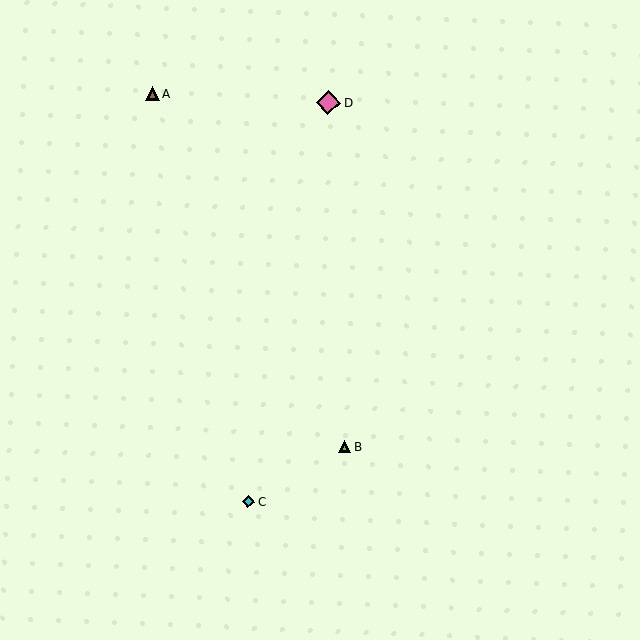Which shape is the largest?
The pink diamond (labeled D) is the largest.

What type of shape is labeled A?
Shape A is a brown triangle.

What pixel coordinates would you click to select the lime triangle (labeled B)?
Click at (345, 446) to select the lime triangle B.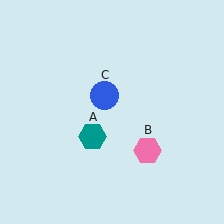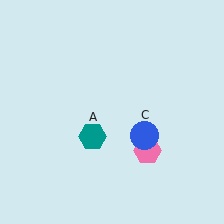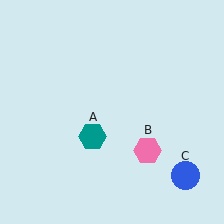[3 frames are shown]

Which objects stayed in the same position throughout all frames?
Teal hexagon (object A) and pink hexagon (object B) remained stationary.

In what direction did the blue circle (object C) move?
The blue circle (object C) moved down and to the right.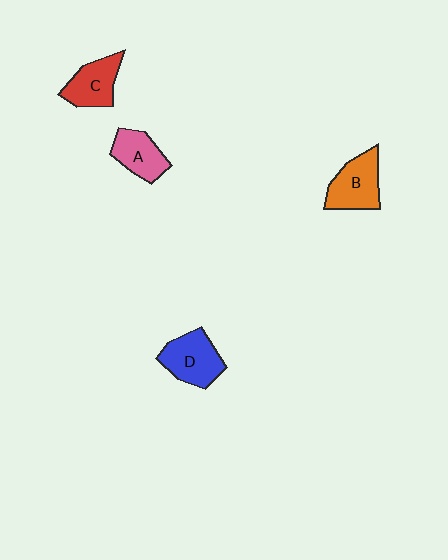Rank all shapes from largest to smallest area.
From largest to smallest: D (blue), B (orange), C (red), A (pink).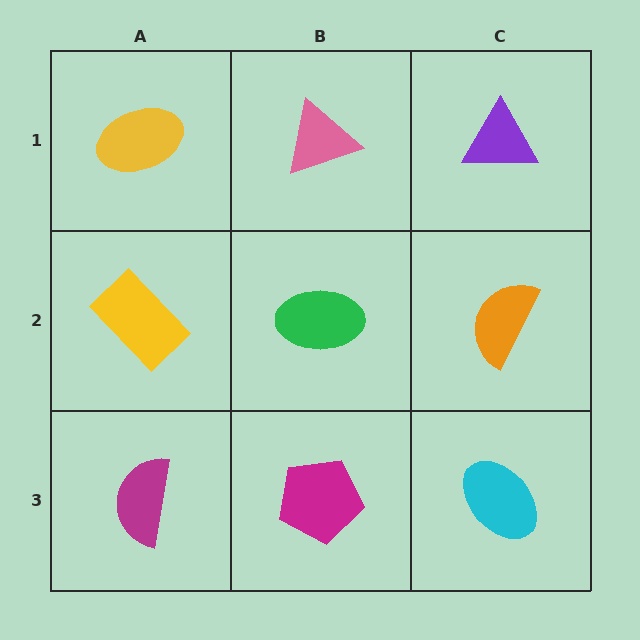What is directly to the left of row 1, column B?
A yellow ellipse.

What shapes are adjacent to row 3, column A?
A yellow rectangle (row 2, column A), a magenta pentagon (row 3, column B).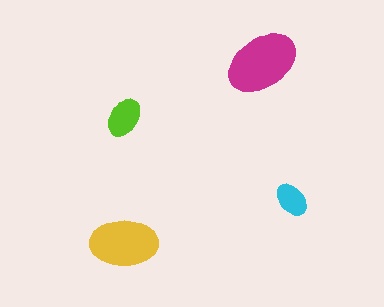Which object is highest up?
The magenta ellipse is topmost.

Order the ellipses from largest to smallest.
the magenta one, the yellow one, the lime one, the cyan one.